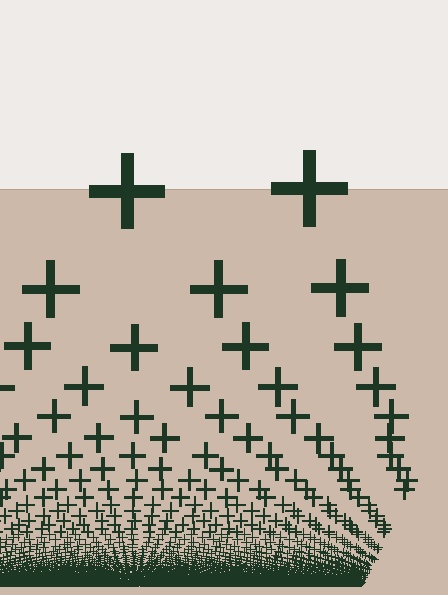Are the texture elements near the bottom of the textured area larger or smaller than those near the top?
Smaller. The gradient is inverted — elements near the bottom are smaller and denser.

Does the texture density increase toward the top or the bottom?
Density increases toward the bottom.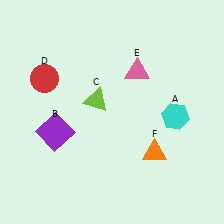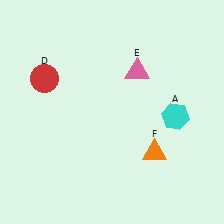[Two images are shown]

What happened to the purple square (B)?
The purple square (B) was removed in Image 2. It was in the bottom-left area of Image 1.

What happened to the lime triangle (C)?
The lime triangle (C) was removed in Image 2. It was in the top-left area of Image 1.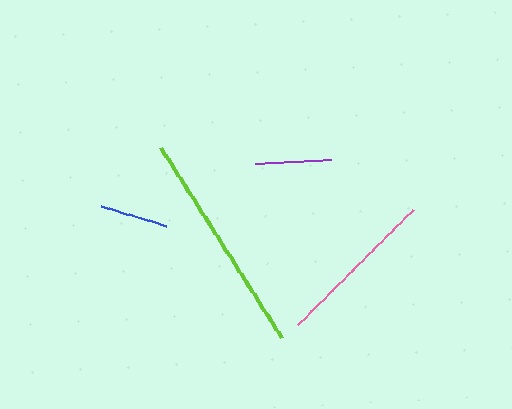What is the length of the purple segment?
The purple segment is approximately 76 pixels long.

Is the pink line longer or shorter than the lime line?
The lime line is longer than the pink line.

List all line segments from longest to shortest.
From longest to shortest: lime, pink, purple, blue.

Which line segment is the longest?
The lime line is the longest at approximately 225 pixels.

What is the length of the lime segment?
The lime segment is approximately 225 pixels long.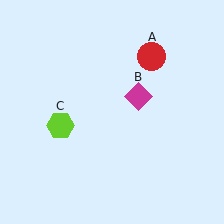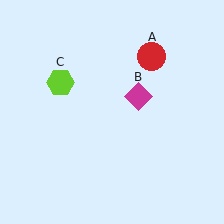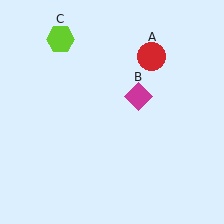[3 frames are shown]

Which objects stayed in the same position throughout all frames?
Red circle (object A) and magenta diamond (object B) remained stationary.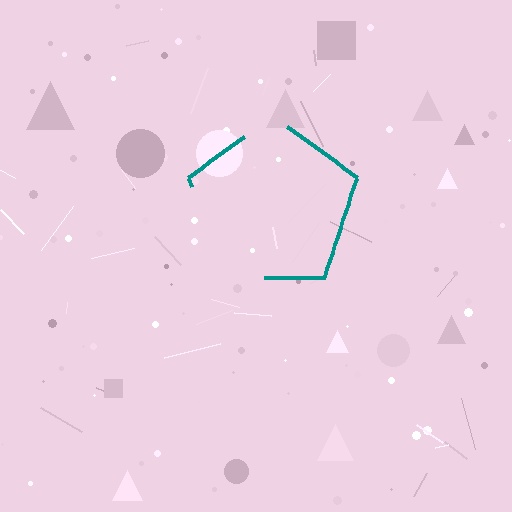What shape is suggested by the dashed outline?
The dashed outline suggests a pentagon.